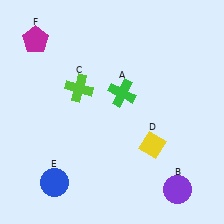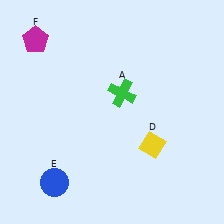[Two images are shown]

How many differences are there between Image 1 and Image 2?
There are 2 differences between the two images.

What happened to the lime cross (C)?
The lime cross (C) was removed in Image 2. It was in the top-left area of Image 1.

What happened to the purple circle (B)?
The purple circle (B) was removed in Image 2. It was in the bottom-right area of Image 1.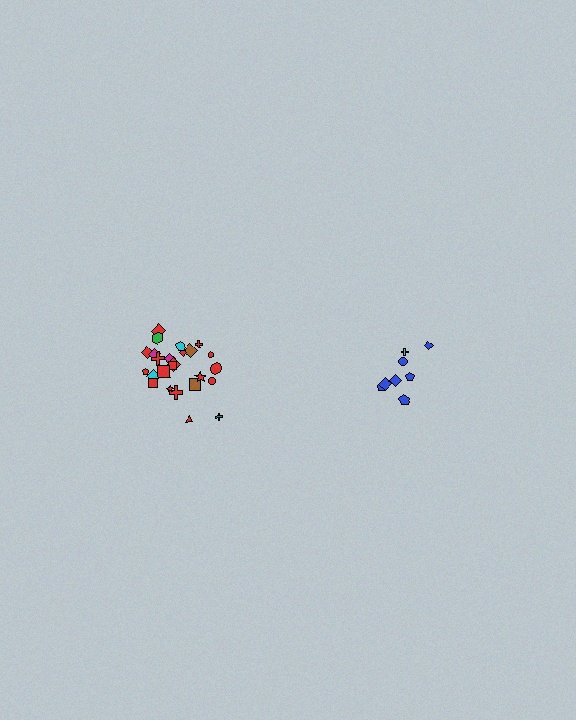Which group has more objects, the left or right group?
The left group.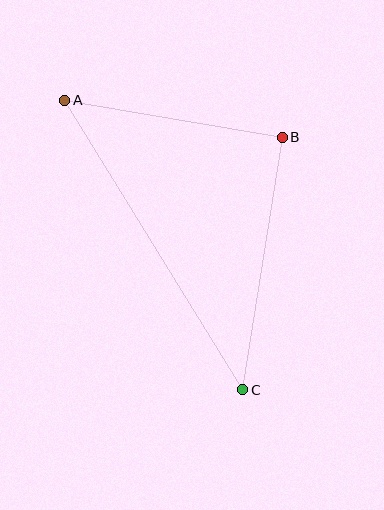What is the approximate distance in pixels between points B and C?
The distance between B and C is approximately 256 pixels.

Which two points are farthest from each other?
Points A and C are farthest from each other.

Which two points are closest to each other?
Points A and B are closest to each other.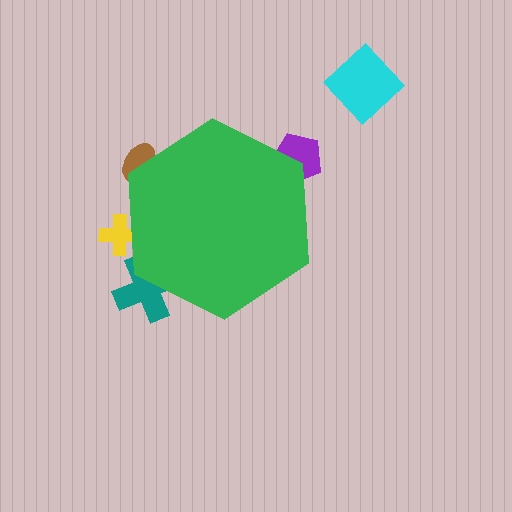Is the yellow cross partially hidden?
Yes, the yellow cross is partially hidden behind the green hexagon.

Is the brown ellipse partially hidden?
Yes, the brown ellipse is partially hidden behind the green hexagon.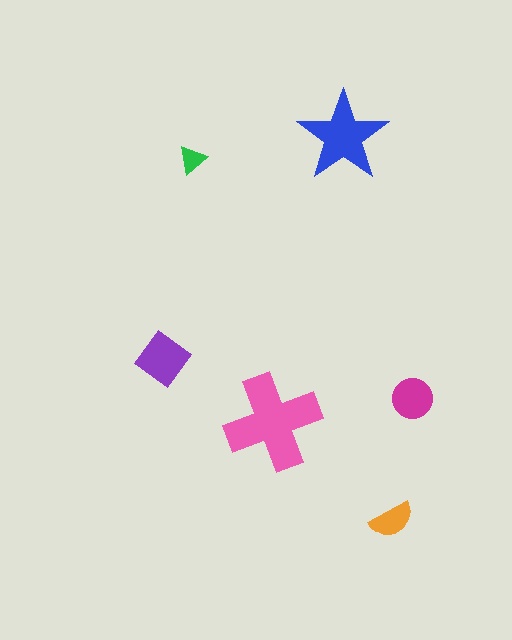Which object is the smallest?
The green triangle.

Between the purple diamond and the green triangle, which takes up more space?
The purple diamond.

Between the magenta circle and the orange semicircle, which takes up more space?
The magenta circle.